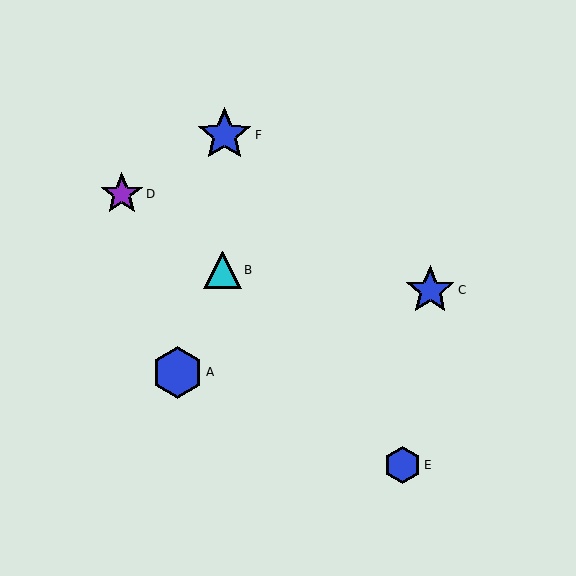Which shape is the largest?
The blue star (labeled F) is the largest.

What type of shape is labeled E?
Shape E is a blue hexagon.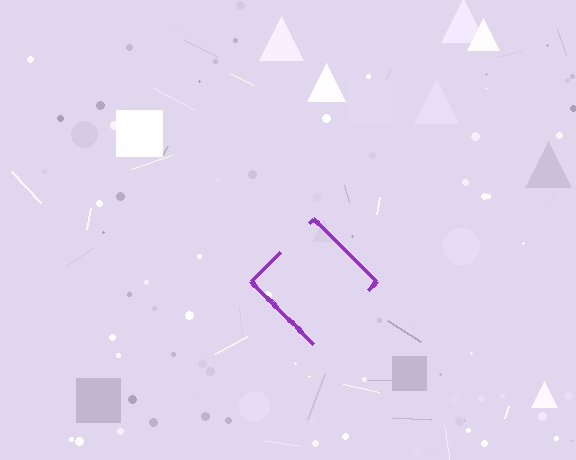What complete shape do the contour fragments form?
The contour fragments form a diamond.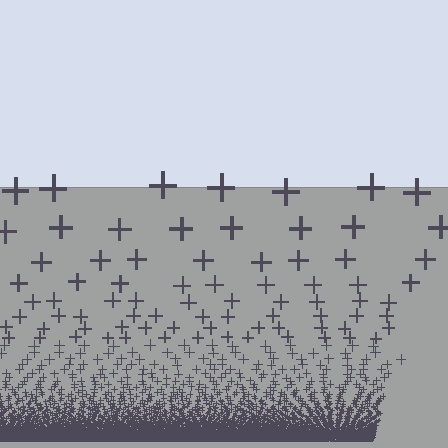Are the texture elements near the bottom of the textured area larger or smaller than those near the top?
Smaller. The gradient is inverted — elements near the bottom are smaller and denser.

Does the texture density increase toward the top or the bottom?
Density increases toward the bottom.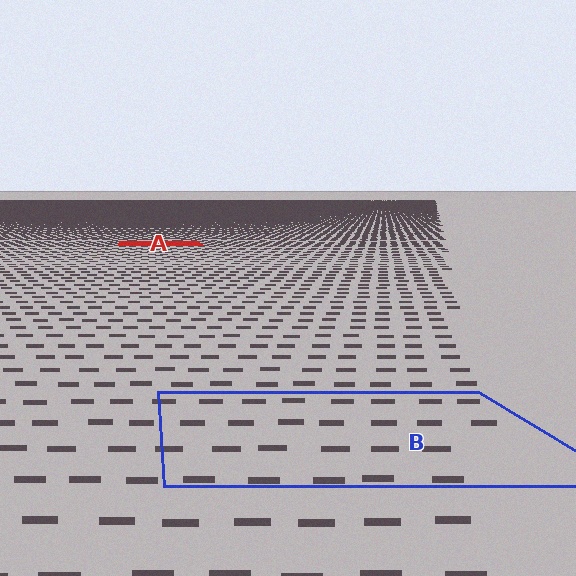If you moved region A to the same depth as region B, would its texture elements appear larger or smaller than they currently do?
They would appear larger. At a closer depth, the same texture elements are projected at a bigger on-screen size.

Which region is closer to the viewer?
Region B is closer. The texture elements there are larger and more spread out.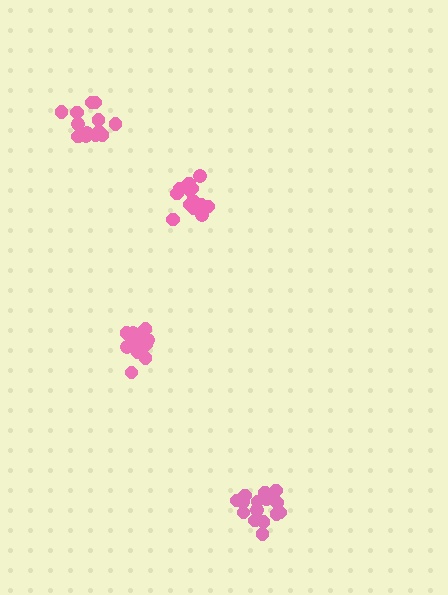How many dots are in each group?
Group 1: 17 dots, Group 2: 14 dots, Group 3: 12 dots, Group 4: 14 dots (57 total).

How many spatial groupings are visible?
There are 4 spatial groupings.